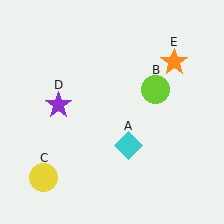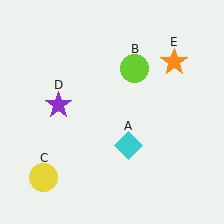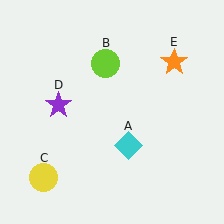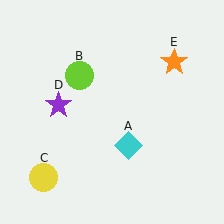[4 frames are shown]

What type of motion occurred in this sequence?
The lime circle (object B) rotated counterclockwise around the center of the scene.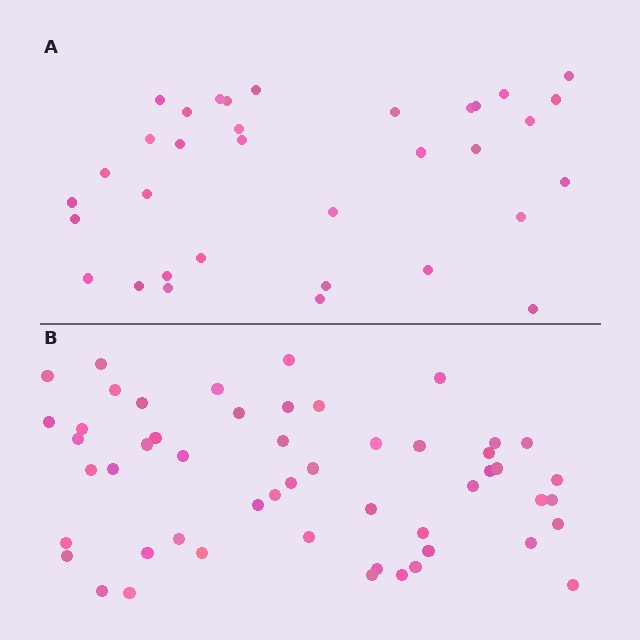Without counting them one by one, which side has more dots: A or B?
Region B (the bottom region) has more dots.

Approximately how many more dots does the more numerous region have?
Region B has approximately 20 more dots than region A.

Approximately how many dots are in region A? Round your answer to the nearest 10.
About 30 dots. (The exact count is 34, which rounds to 30.)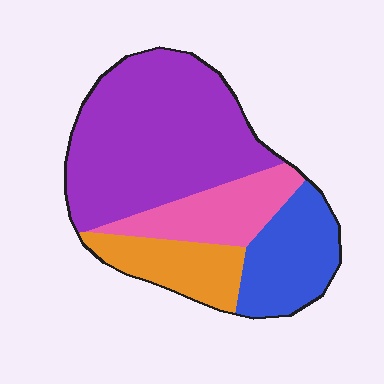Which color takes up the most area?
Purple, at roughly 50%.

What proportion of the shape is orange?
Orange takes up about one sixth (1/6) of the shape.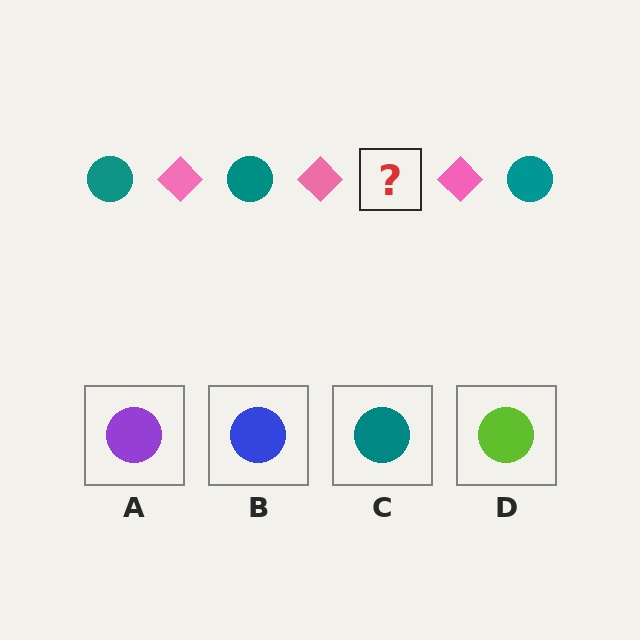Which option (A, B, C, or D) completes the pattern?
C.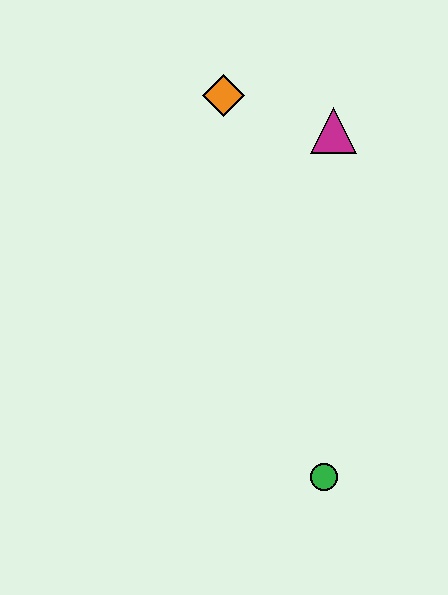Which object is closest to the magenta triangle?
The orange diamond is closest to the magenta triangle.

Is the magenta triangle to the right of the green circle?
Yes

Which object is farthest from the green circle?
The orange diamond is farthest from the green circle.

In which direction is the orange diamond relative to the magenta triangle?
The orange diamond is to the left of the magenta triangle.